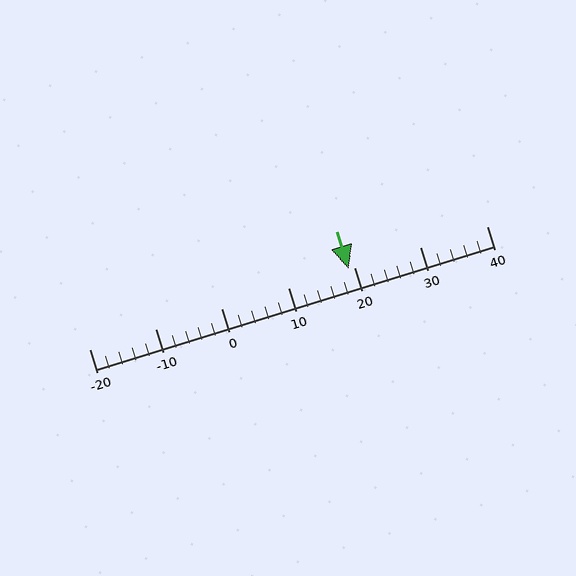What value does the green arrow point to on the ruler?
The green arrow points to approximately 19.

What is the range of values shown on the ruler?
The ruler shows values from -20 to 40.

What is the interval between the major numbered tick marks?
The major tick marks are spaced 10 units apart.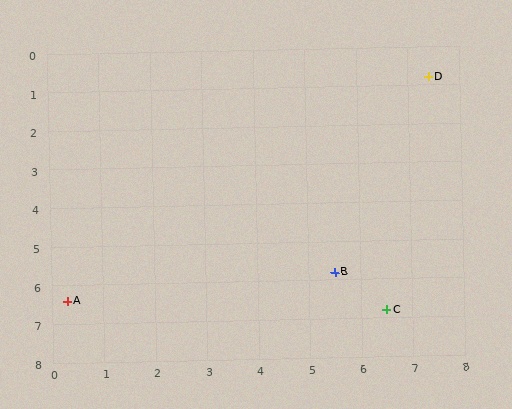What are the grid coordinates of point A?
Point A is at approximately (0.3, 6.4).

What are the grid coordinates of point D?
Point D is at approximately (7.4, 0.8).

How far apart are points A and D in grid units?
Points A and D are about 9.0 grid units apart.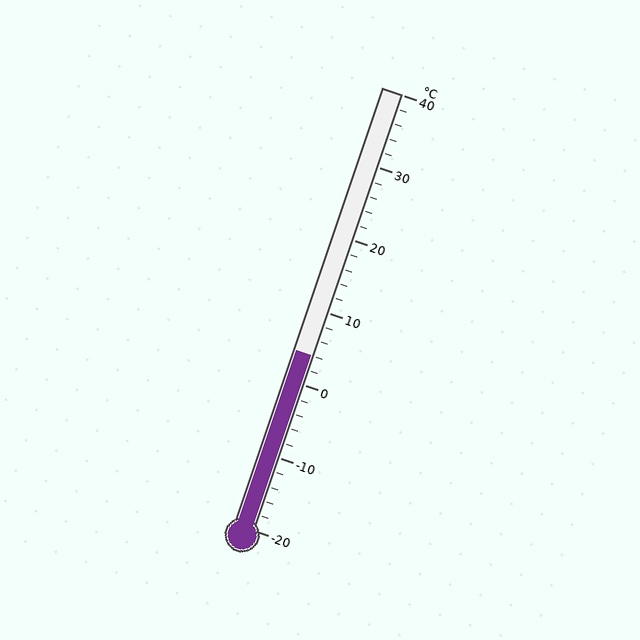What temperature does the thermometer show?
The thermometer shows approximately 4°C.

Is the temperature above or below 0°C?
The temperature is above 0°C.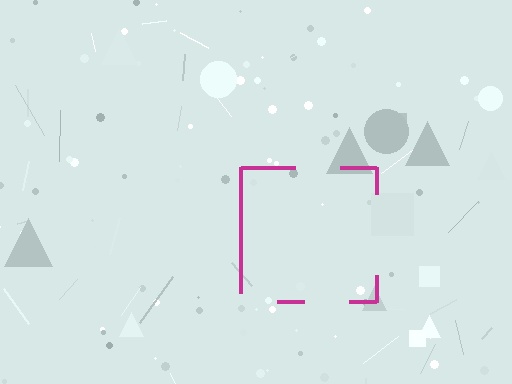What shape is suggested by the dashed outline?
The dashed outline suggests a square.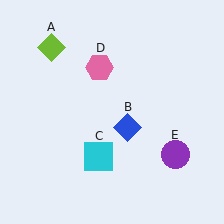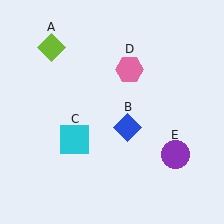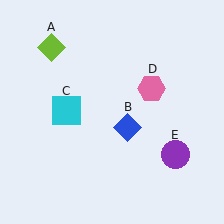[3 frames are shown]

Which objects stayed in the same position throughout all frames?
Lime diamond (object A) and blue diamond (object B) and purple circle (object E) remained stationary.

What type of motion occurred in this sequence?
The cyan square (object C), pink hexagon (object D) rotated clockwise around the center of the scene.